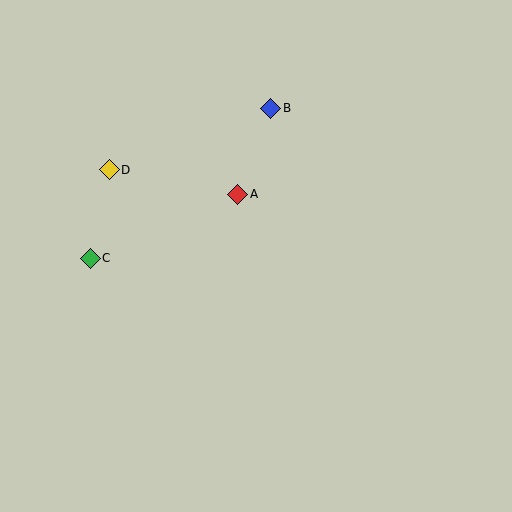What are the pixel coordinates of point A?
Point A is at (238, 194).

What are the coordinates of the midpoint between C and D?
The midpoint between C and D is at (100, 214).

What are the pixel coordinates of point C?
Point C is at (90, 258).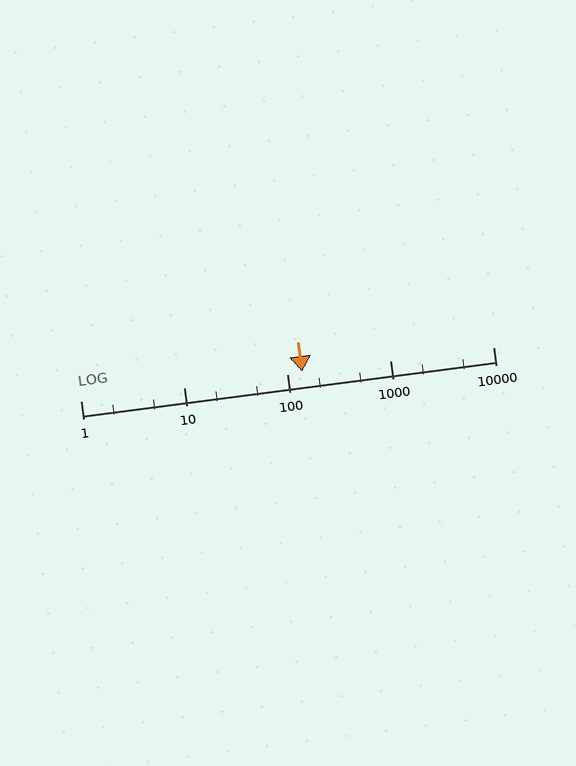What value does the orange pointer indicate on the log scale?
The pointer indicates approximately 140.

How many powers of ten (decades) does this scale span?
The scale spans 4 decades, from 1 to 10000.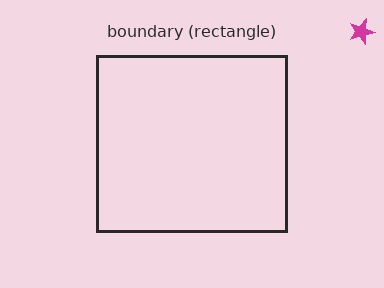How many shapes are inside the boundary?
0 inside, 1 outside.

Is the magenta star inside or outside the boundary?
Outside.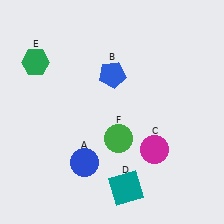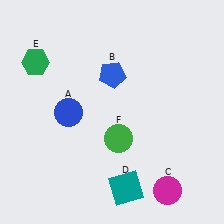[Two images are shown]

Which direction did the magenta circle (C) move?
The magenta circle (C) moved down.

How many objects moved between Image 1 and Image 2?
2 objects moved between the two images.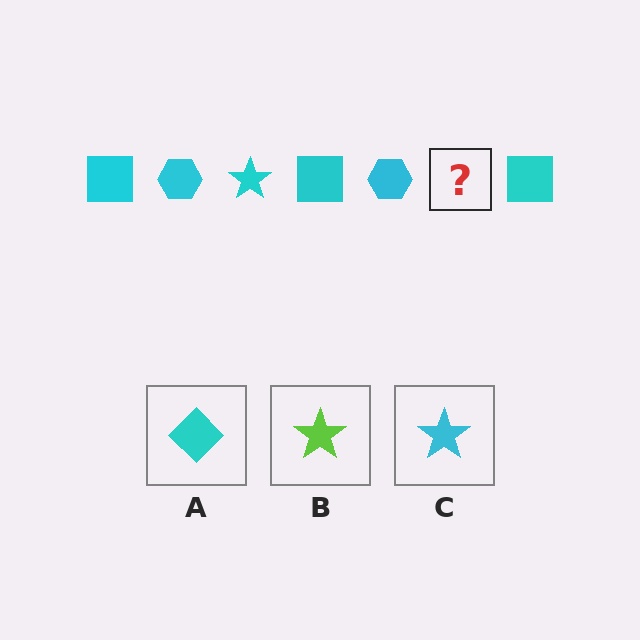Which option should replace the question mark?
Option C.